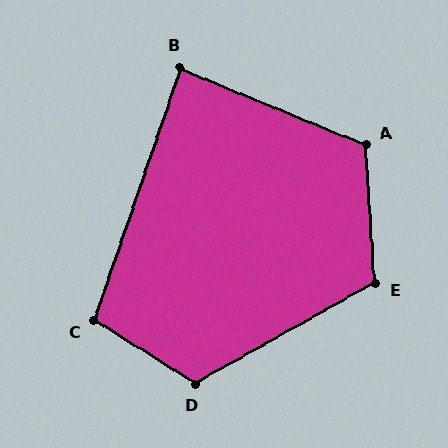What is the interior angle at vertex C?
Approximately 103 degrees (obtuse).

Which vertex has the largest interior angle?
D, at approximately 119 degrees.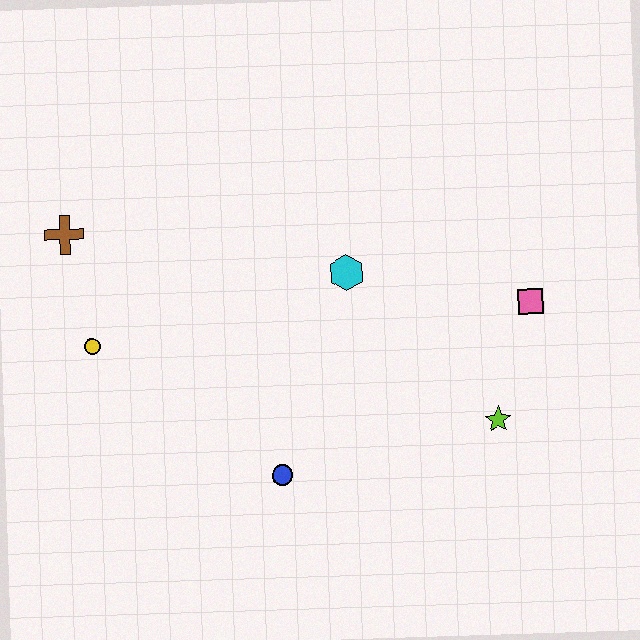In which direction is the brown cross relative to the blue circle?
The brown cross is above the blue circle.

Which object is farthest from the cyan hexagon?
The brown cross is farthest from the cyan hexagon.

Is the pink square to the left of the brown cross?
No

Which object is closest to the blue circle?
The cyan hexagon is closest to the blue circle.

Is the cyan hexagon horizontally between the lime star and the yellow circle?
Yes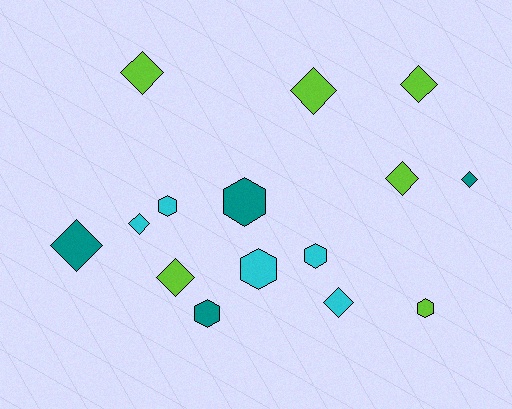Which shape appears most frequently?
Diamond, with 9 objects.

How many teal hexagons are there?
There are 2 teal hexagons.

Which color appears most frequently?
Lime, with 6 objects.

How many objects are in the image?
There are 15 objects.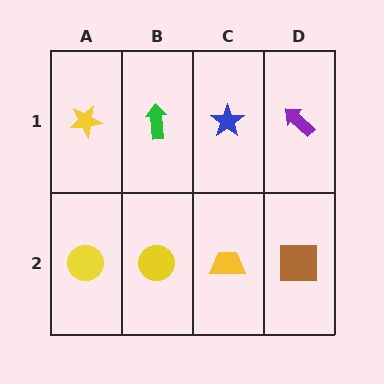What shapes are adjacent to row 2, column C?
A blue star (row 1, column C), a yellow circle (row 2, column B), a brown square (row 2, column D).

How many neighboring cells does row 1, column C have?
3.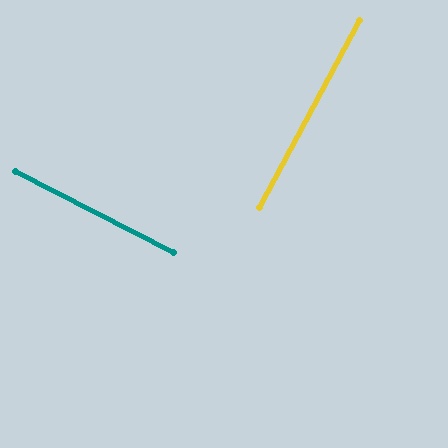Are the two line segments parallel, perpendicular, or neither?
Perpendicular — they meet at approximately 89°.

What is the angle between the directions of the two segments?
Approximately 89 degrees.